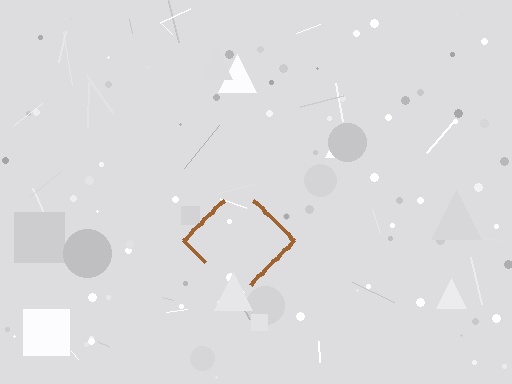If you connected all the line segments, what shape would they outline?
They would outline a diamond.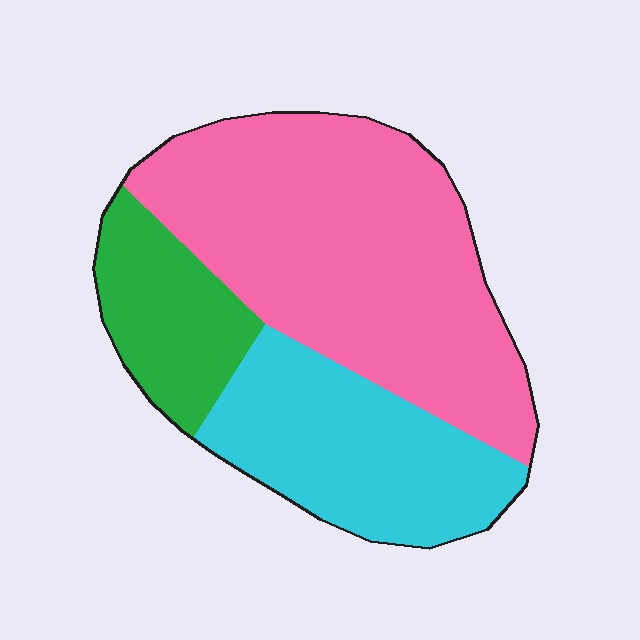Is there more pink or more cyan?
Pink.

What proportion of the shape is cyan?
Cyan takes up about one quarter (1/4) of the shape.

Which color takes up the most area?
Pink, at roughly 55%.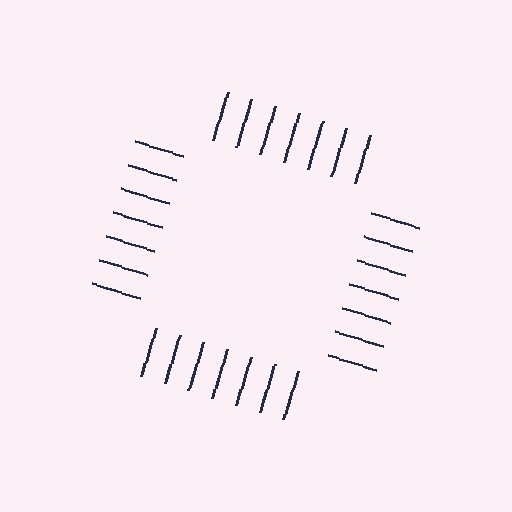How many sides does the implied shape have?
4 sides — the line-ends trace a square.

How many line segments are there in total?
28 — 7 along each of the 4 edges.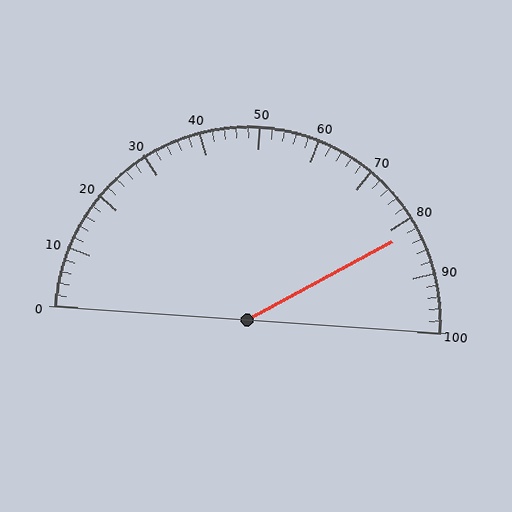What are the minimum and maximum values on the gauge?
The gauge ranges from 0 to 100.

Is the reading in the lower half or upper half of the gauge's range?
The reading is in the upper half of the range (0 to 100).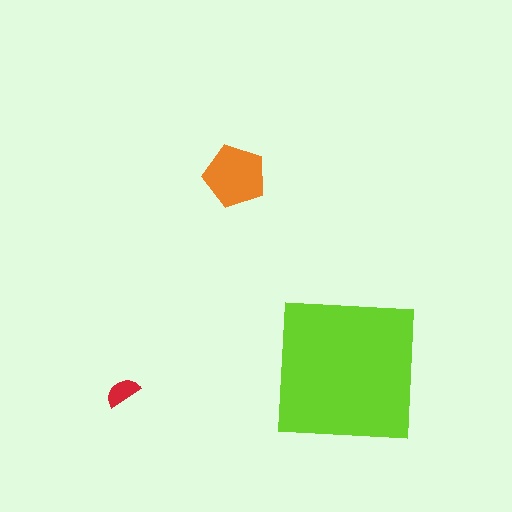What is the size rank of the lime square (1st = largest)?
1st.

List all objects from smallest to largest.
The red semicircle, the orange pentagon, the lime square.